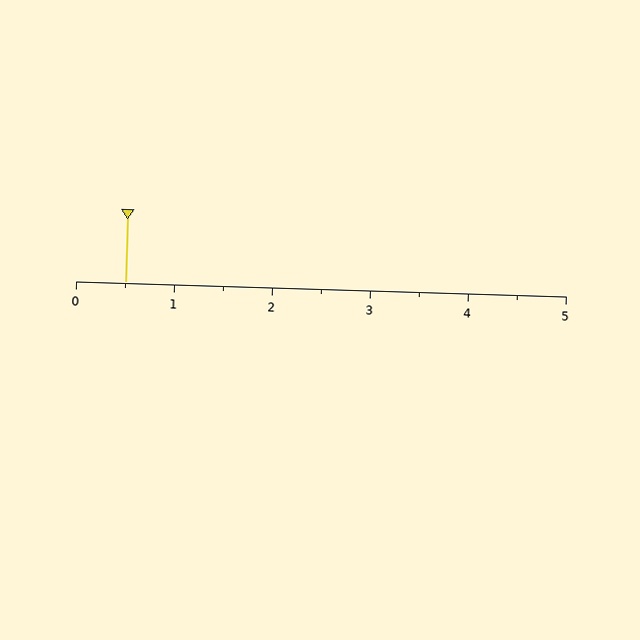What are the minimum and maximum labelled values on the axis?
The axis runs from 0 to 5.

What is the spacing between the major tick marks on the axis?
The major ticks are spaced 1 apart.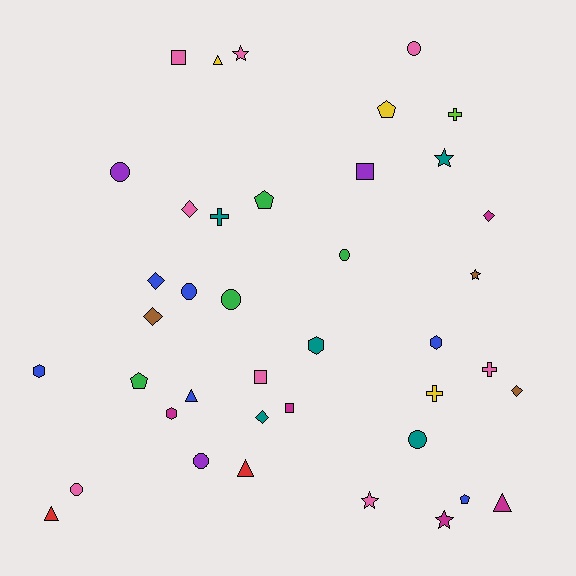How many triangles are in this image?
There are 5 triangles.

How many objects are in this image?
There are 40 objects.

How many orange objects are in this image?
There are no orange objects.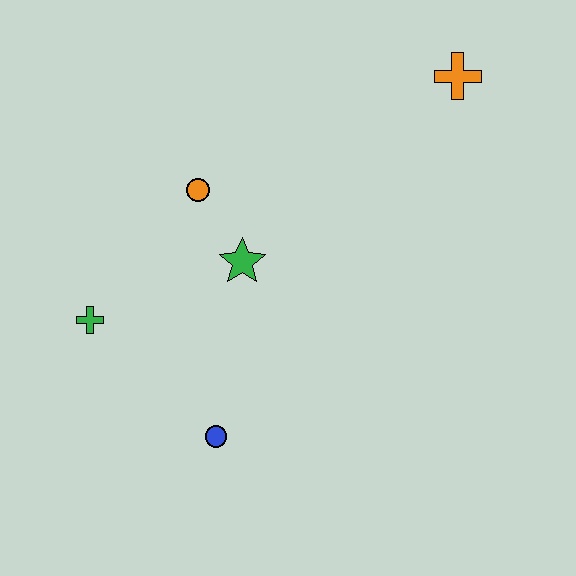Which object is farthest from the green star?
The orange cross is farthest from the green star.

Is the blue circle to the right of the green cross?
Yes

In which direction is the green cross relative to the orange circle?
The green cross is below the orange circle.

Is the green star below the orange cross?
Yes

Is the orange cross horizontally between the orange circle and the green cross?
No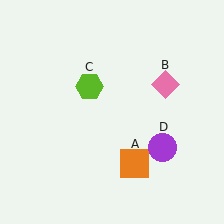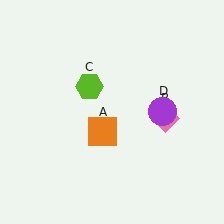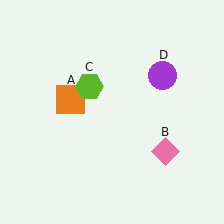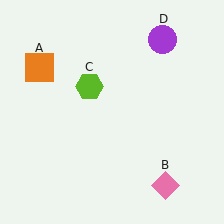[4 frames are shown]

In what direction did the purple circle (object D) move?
The purple circle (object D) moved up.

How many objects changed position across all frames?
3 objects changed position: orange square (object A), pink diamond (object B), purple circle (object D).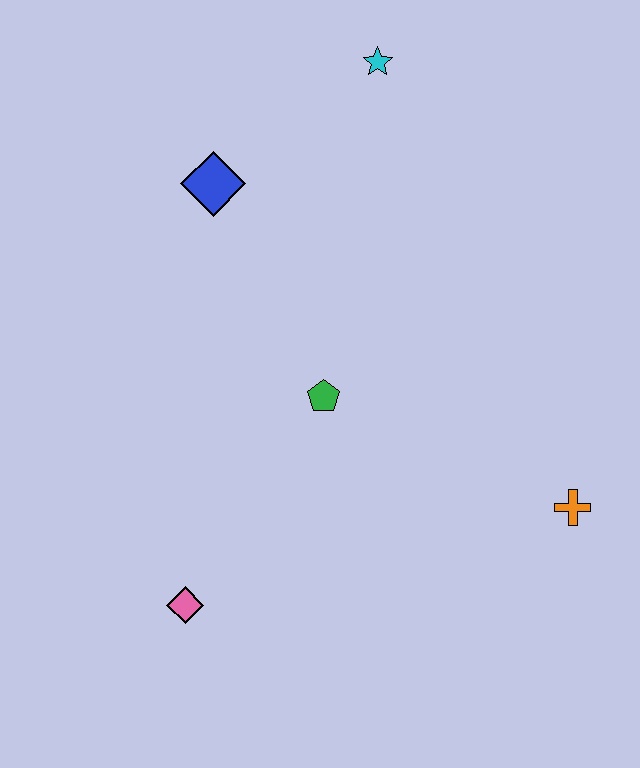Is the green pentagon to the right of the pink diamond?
Yes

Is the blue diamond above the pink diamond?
Yes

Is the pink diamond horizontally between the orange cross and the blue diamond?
No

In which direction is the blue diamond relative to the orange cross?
The blue diamond is to the left of the orange cross.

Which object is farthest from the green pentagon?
The cyan star is farthest from the green pentagon.